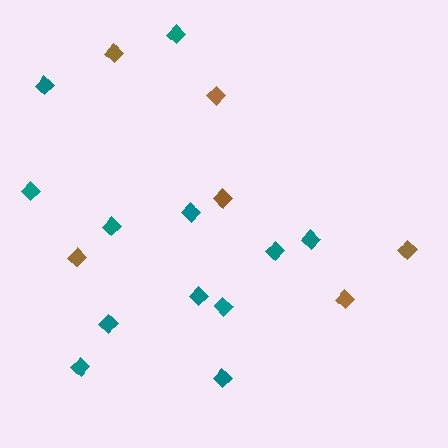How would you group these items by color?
There are 2 groups: one group of brown diamonds (6) and one group of teal diamonds (12).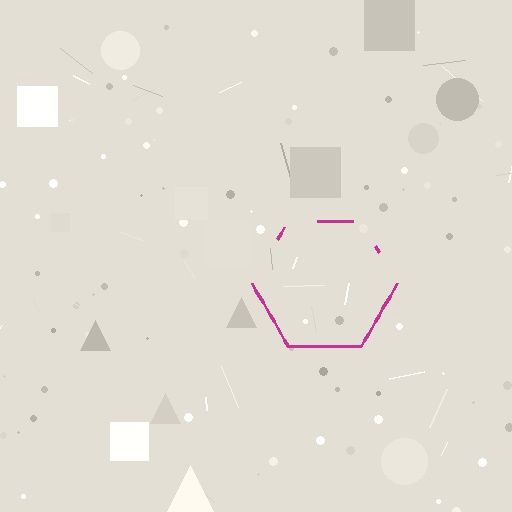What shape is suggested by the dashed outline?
The dashed outline suggests a hexagon.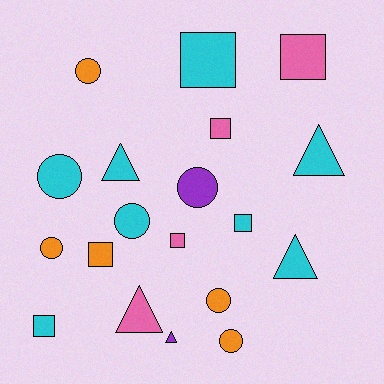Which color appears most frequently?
Cyan, with 8 objects.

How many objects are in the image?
There are 19 objects.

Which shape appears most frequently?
Square, with 7 objects.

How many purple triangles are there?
There is 1 purple triangle.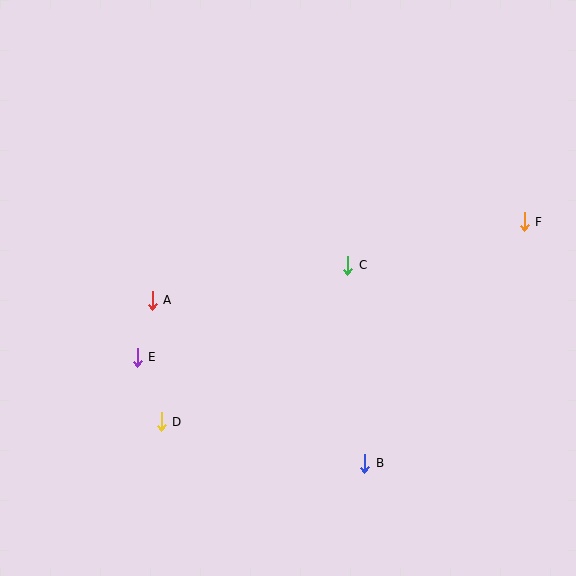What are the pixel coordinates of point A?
Point A is at (152, 300).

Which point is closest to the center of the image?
Point C at (348, 265) is closest to the center.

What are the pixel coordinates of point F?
Point F is at (524, 222).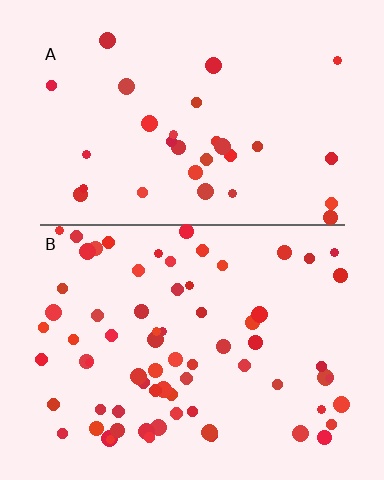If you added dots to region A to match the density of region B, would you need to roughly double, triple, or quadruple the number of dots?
Approximately double.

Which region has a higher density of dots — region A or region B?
B (the bottom).